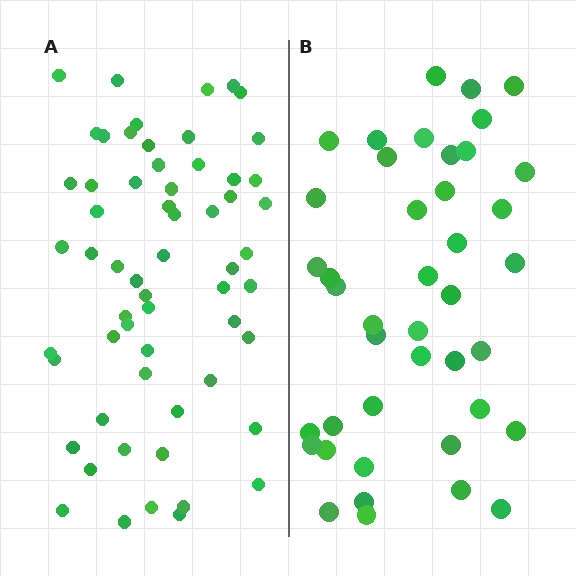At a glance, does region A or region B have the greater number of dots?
Region A (the left region) has more dots.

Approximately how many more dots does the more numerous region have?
Region A has approximately 20 more dots than region B.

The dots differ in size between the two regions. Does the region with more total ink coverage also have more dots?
No. Region B has more total ink coverage because its dots are larger, but region A actually contains more individual dots. Total area can be misleading — the number of items is what matters here.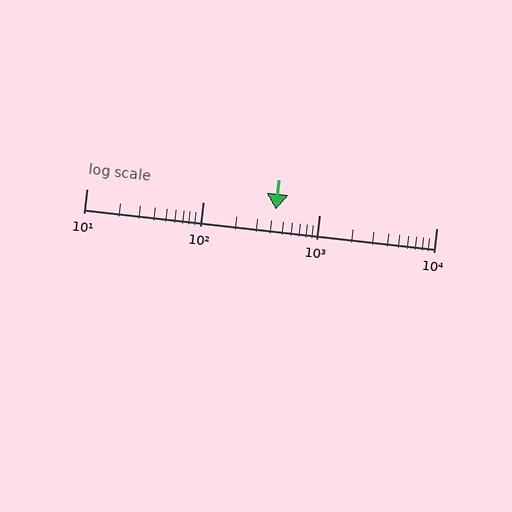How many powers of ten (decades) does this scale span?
The scale spans 3 decades, from 10 to 10000.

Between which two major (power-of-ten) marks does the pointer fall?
The pointer is between 100 and 1000.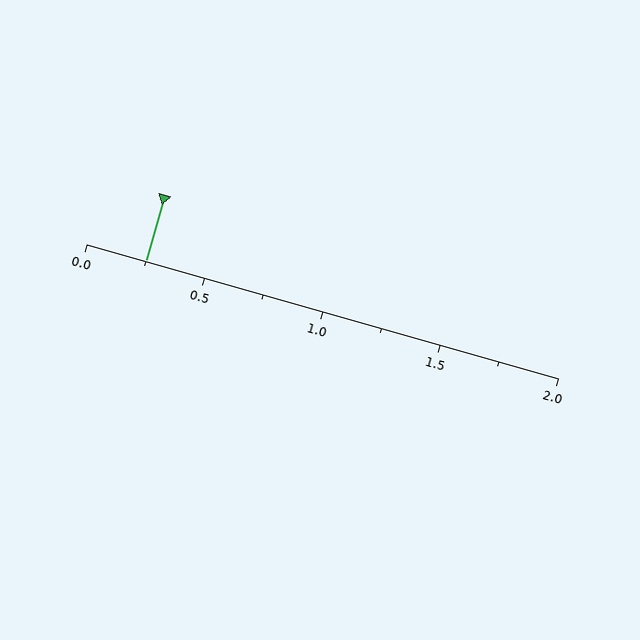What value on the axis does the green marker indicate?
The marker indicates approximately 0.25.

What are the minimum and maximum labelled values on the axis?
The axis runs from 0.0 to 2.0.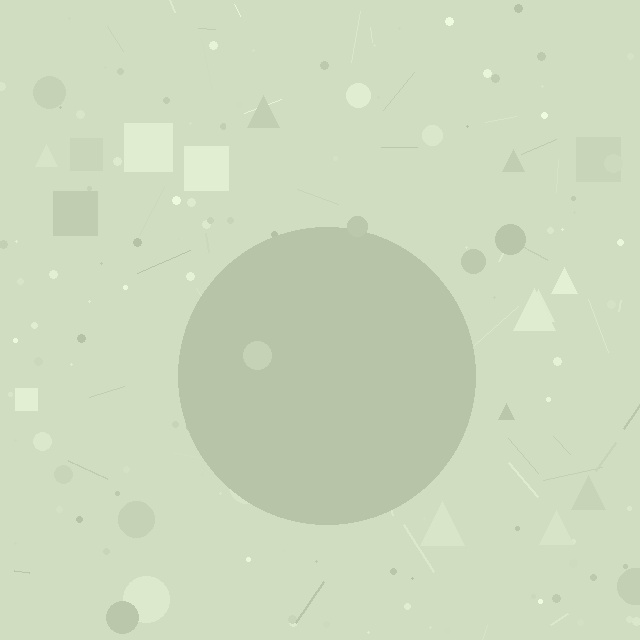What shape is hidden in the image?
A circle is hidden in the image.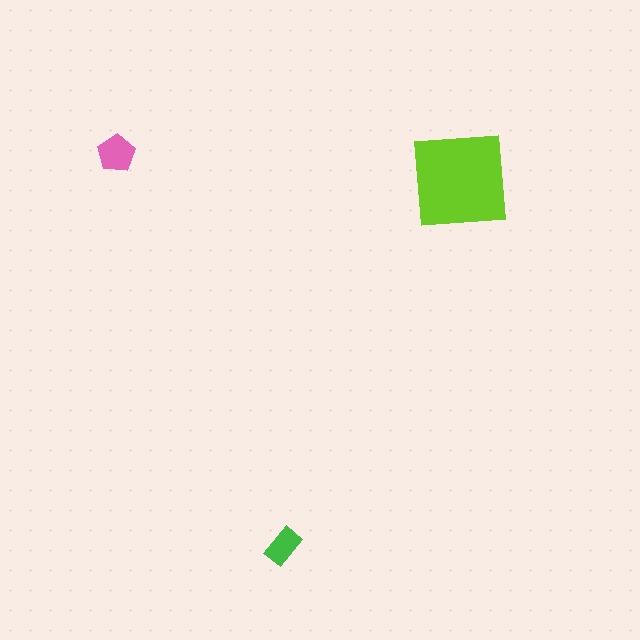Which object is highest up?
The pink pentagon is topmost.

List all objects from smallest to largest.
The green rectangle, the pink pentagon, the lime square.